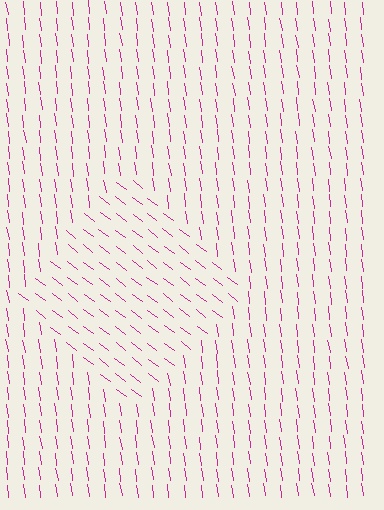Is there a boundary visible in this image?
Yes, there is a texture boundary formed by a change in line orientation.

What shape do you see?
I see a diamond.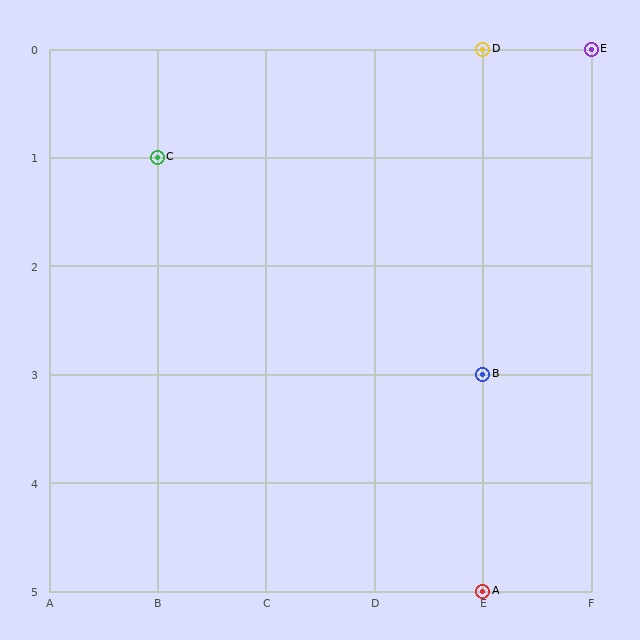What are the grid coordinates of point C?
Point C is at grid coordinates (B, 1).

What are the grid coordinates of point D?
Point D is at grid coordinates (E, 0).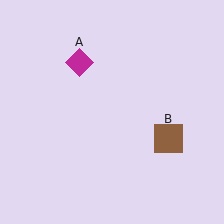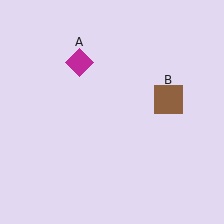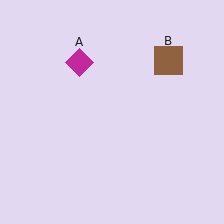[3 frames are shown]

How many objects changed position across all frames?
1 object changed position: brown square (object B).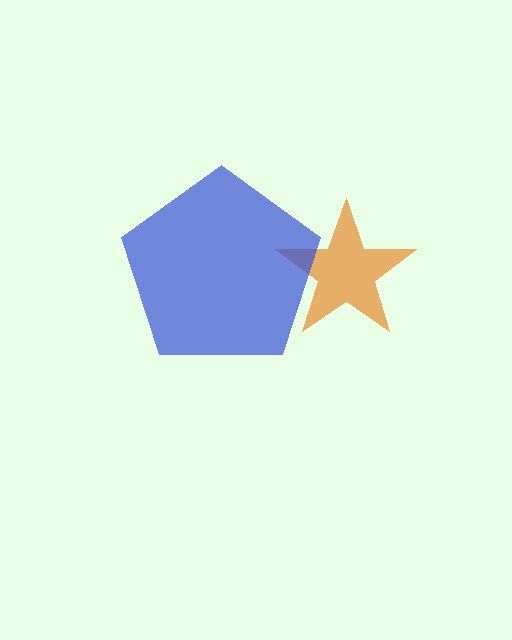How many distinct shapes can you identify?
There are 2 distinct shapes: an orange star, a blue pentagon.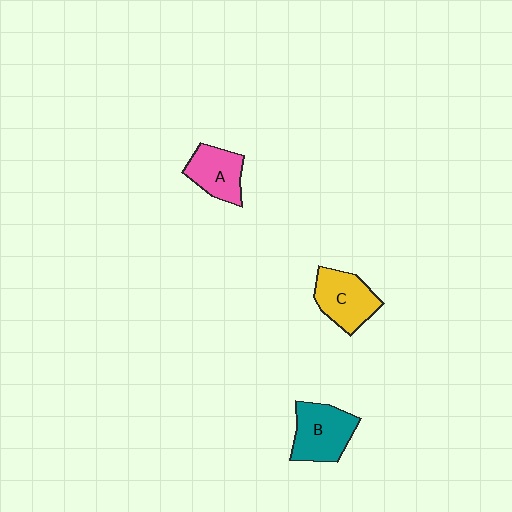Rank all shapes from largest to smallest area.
From largest to smallest: B (teal), C (yellow), A (pink).